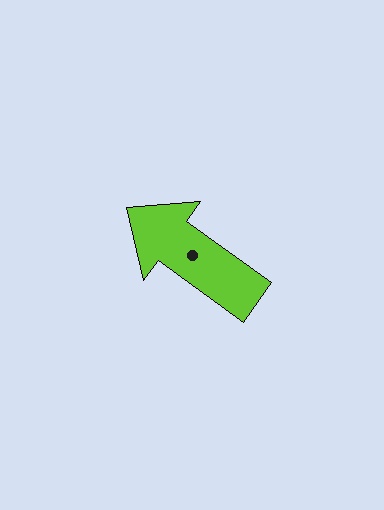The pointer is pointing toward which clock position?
Roughly 10 o'clock.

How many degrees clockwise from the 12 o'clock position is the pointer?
Approximately 306 degrees.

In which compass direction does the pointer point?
Northwest.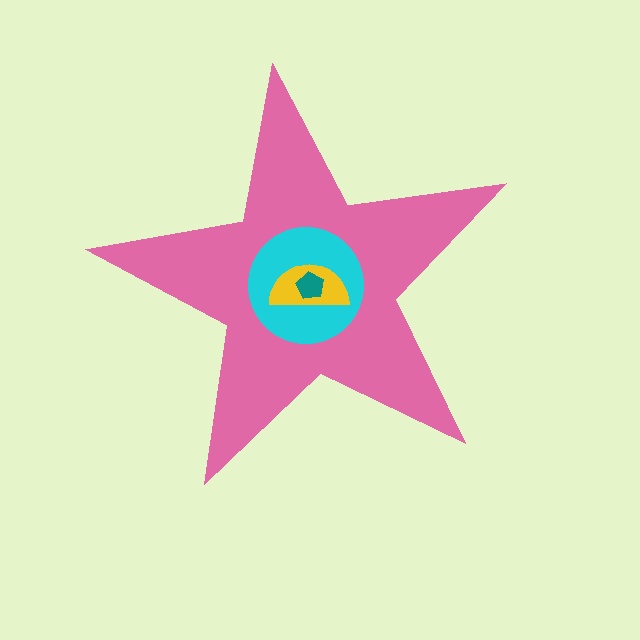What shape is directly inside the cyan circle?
The yellow semicircle.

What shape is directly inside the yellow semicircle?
The teal pentagon.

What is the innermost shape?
The teal pentagon.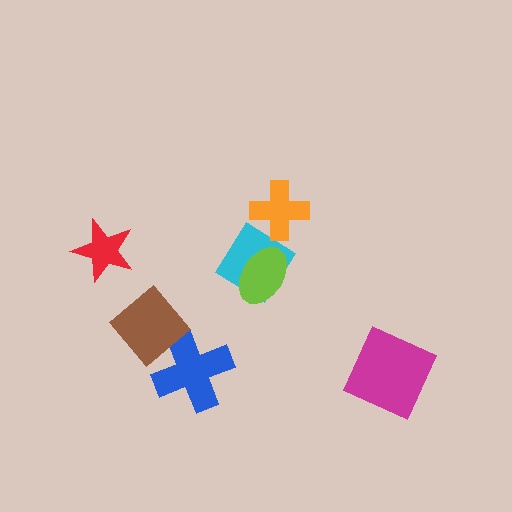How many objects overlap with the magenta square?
0 objects overlap with the magenta square.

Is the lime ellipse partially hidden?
No, no other shape covers it.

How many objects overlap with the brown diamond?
1 object overlaps with the brown diamond.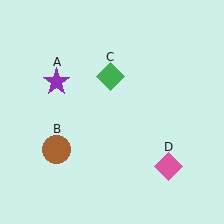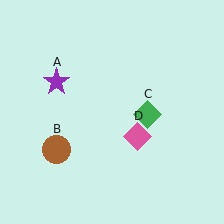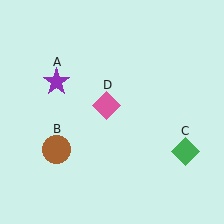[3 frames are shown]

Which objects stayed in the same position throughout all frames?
Purple star (object A) and brown circle (object B) remained stationary.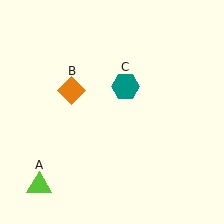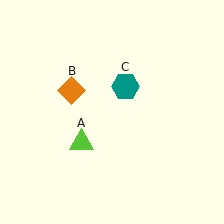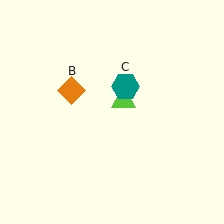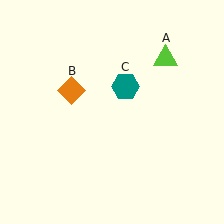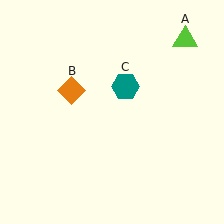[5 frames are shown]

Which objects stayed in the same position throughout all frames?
Orange diamond (object B) and teal hexagon (object C) remained stationary.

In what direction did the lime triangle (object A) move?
The lime triangle (object A) moved up and to the right.